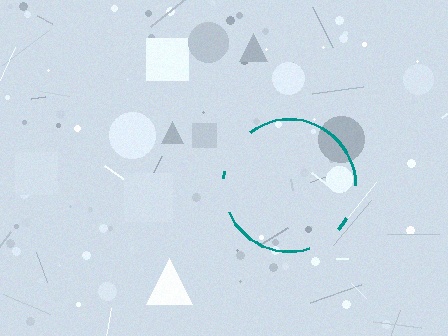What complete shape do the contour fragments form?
The contour fragments form a circle.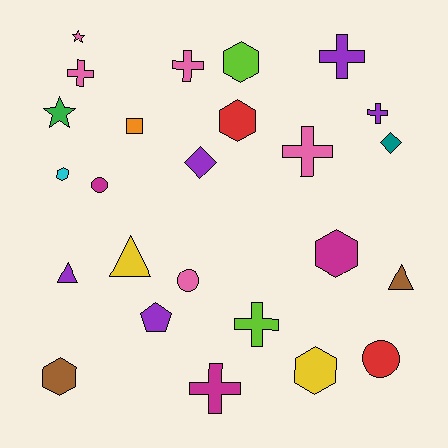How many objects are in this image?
There are 25 objects.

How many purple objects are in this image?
There are 5 purple objects.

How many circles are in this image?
There are 3 circles.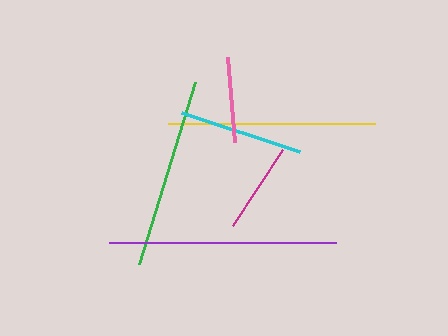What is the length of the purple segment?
The purple segment is approximately 226 pixels long.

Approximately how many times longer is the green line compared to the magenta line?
The green line is approximately 2.1 times the length of the magenta line.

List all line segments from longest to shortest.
From longest to shortest: purple, yellow, green, cyan, magenta, pink.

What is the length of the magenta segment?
The magenta segment is approximately 91 pixels long.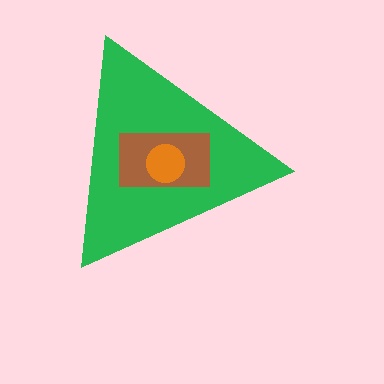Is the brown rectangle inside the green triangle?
Yes.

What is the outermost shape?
The green triangle.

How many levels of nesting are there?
3.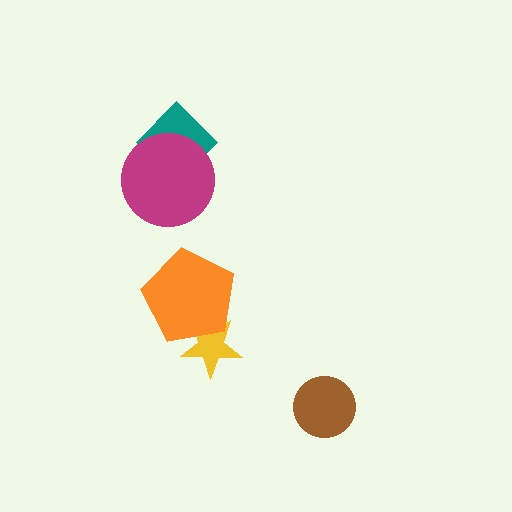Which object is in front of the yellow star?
The orange pentagon is in front of the yellow star.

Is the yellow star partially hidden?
Yes, it is partially covered by another shape.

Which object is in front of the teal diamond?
The magenta circle is in front of the teal diamond.